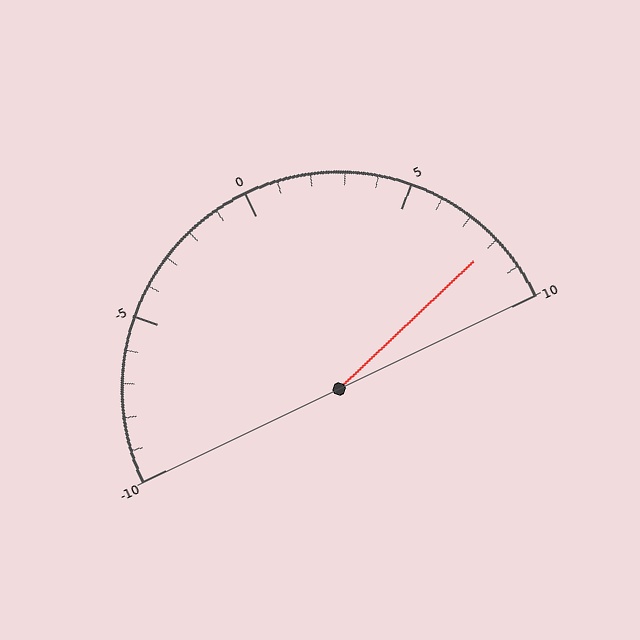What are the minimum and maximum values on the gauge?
The gauge ranges from -10 to 10.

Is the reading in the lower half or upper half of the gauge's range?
The reading is in the upper half of the range (-10 to 10).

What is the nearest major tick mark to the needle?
The nearest major tick mark is 10.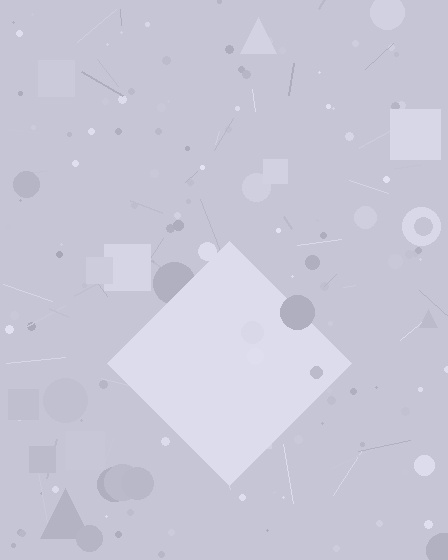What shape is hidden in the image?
A diamond is hidden in the image.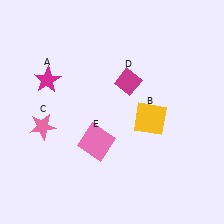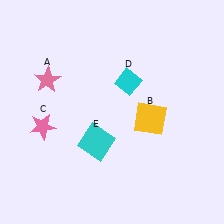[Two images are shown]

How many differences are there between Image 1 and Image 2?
There are 3 differences between the two images.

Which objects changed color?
A changed from magenta to pink. D changed from magenta to cyan. E changed from pink to cyan.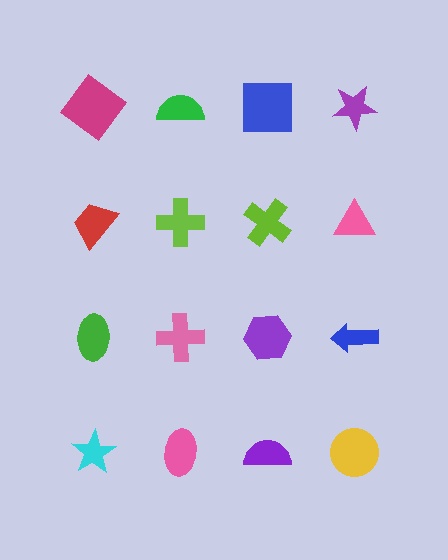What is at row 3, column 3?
A purple hexagon.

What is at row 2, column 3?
A lime cross.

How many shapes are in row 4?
4 shapes.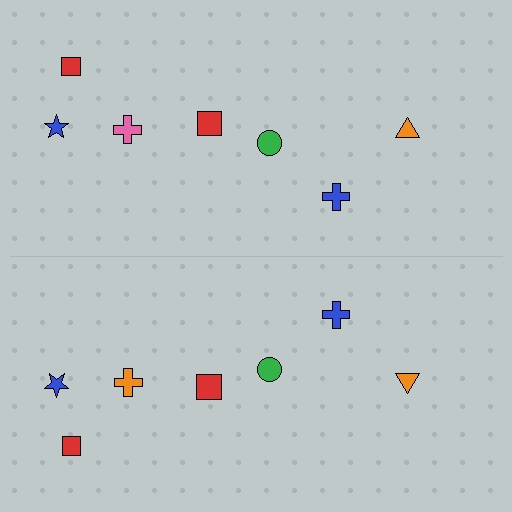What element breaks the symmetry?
The orange cross on the bottom side breaks the symmetry — its mirror counterpart is pink.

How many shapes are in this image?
There are 14 shapes in this image.